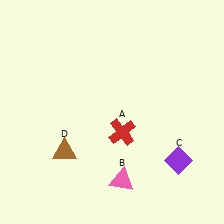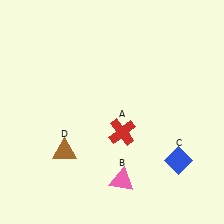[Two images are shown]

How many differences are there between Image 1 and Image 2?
There is 1 difference between the two images.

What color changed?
The diamond (C) changed from purple in Image 1 to blue in Image 2.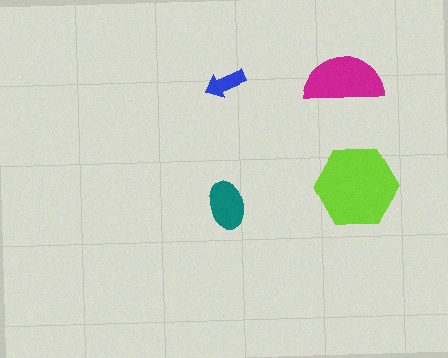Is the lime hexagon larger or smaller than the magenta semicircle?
Larger.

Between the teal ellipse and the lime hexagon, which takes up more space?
The lime hexagon.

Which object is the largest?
The lime hexagon.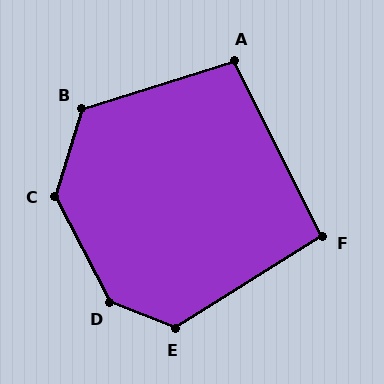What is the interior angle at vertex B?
Approximately 125 degrees (obtuse).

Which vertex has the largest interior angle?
D, at approximately 139 degrees.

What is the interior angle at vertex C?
Approximately 135 degrees (obtuse).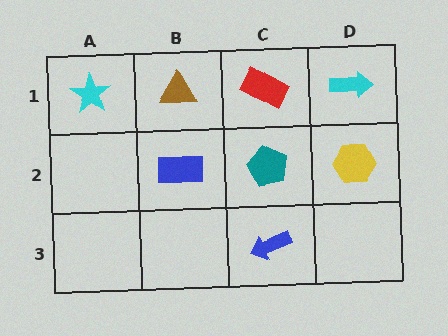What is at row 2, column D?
A yellow hexagon.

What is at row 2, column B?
A blue rectangle.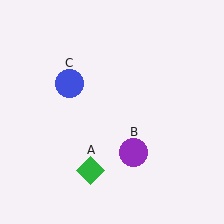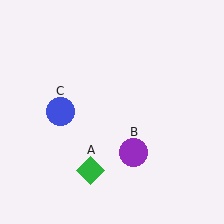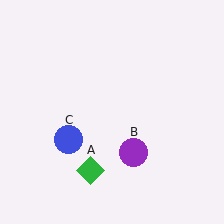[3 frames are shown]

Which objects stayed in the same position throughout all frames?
Green diamond (object A) and purple circle (object B) remained stationary.